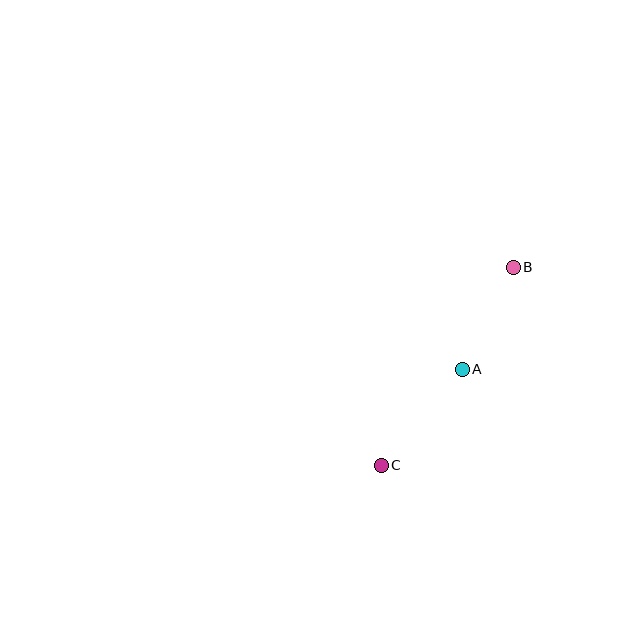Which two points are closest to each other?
Points A and B are closest to each other.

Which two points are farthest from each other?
Points B and C are farthest from each other.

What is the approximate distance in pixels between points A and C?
The distance between A and C is approximately 126 pixels.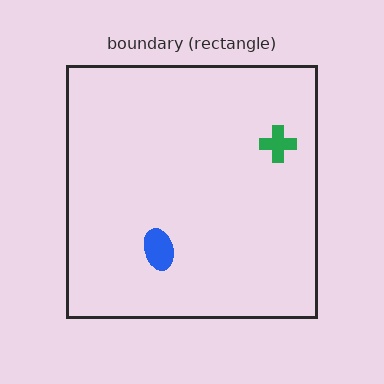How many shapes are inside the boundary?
2 inside, 0 outside.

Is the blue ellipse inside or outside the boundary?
Inside.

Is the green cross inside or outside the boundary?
Inside.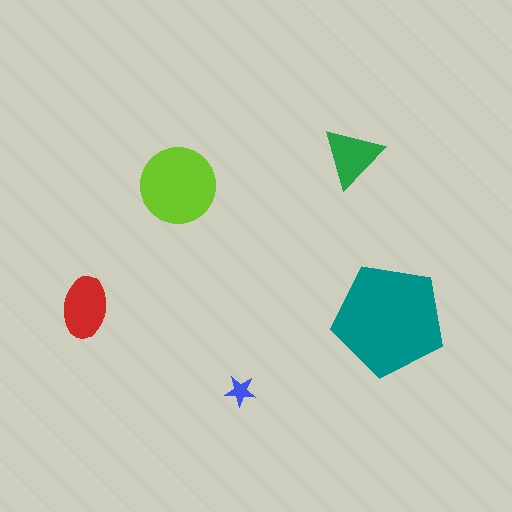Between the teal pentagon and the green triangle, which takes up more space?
The teal pentagon.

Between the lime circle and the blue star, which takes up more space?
The lime circle.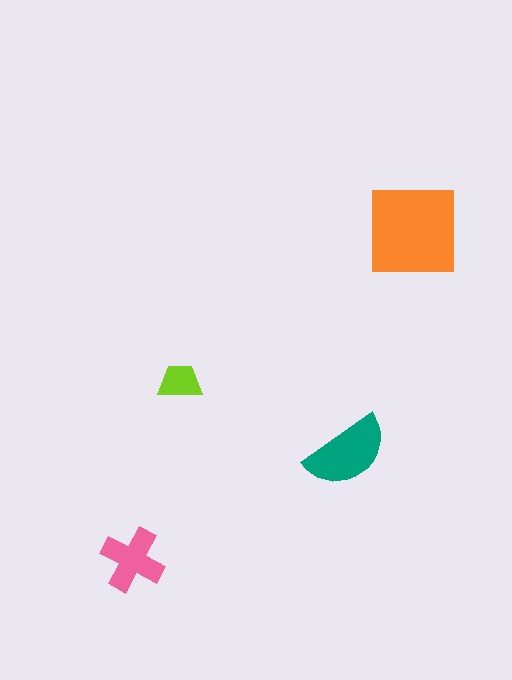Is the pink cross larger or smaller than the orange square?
Smaller.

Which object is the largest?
The orange square.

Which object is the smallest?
The lime trapezoid.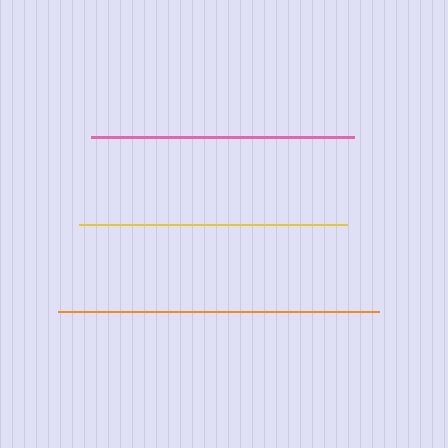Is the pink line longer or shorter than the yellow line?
The yellow line is longer than the pink line.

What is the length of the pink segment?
The pink segment is approximately 263 pixels long.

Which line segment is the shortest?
The pink line is the shortest at approximately 263 pixels.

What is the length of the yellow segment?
The yellow segment is approximately 268 pixels long.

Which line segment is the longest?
The orange line is the longest at approximately 321 pixels.